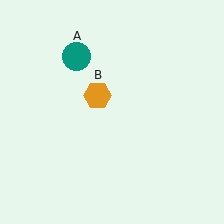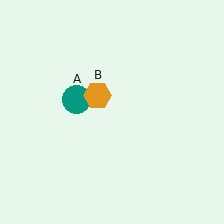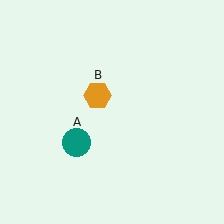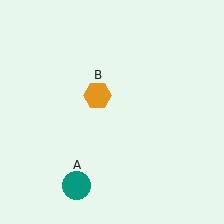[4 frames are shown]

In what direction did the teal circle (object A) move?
The teal circle (object A) moved down.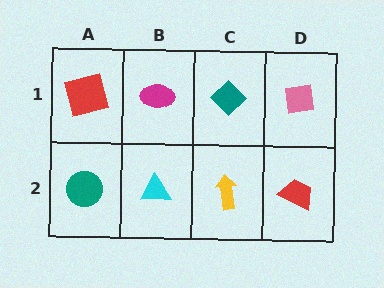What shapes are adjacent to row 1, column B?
A cyan triangle (row 2, column B), a red square (row 1, column A), a teal diamond (row 1, column C).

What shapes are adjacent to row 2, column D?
A pink square (row 1, column D), a yellow arrow (row 2, column C).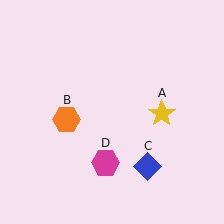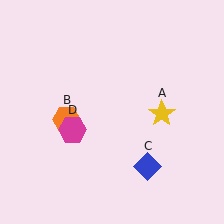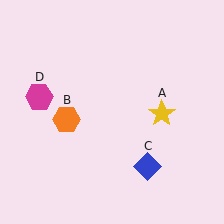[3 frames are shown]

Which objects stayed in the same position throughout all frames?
Yellow star (object A) and orange hexagon (object B) and blue diamond (object C) remained stationary.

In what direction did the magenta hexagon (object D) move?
The magenta hexagon (object D) moved up and to the left.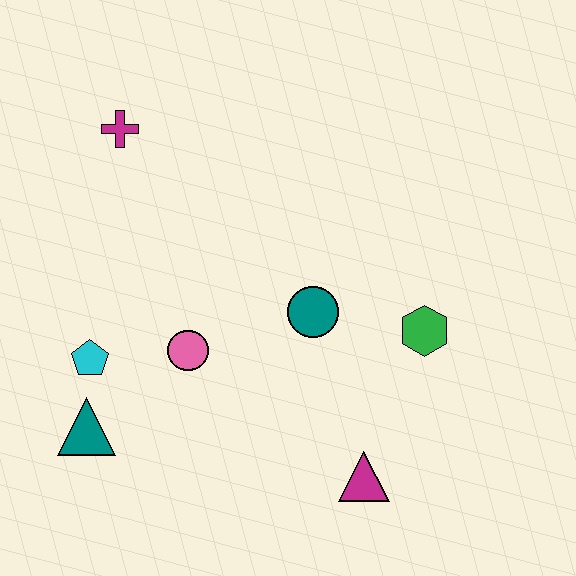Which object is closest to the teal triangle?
The cyan pentagon is closest to the teal triangle.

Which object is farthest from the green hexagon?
The magenta cross is farthest from the green hexagon.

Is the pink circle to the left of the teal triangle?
No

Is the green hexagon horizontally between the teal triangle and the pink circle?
No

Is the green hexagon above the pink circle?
Yes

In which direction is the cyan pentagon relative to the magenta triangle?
The cyan pentagon is to the left of the magenta triangle.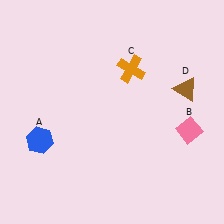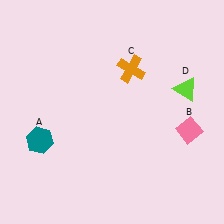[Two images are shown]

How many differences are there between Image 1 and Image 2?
There are 2 differences between the two images.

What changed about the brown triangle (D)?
In Image 1, D is brown. In Image 2, it changed to lime.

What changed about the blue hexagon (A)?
In Image 1, A is blue. In Image 2, it changed to teal.